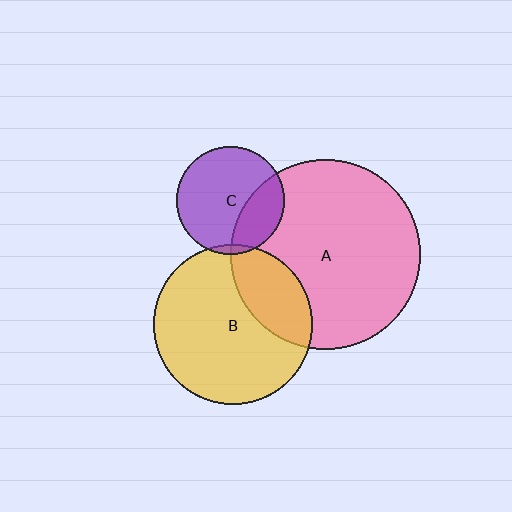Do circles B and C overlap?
Yes.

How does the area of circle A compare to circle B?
Approximately 1.4 times.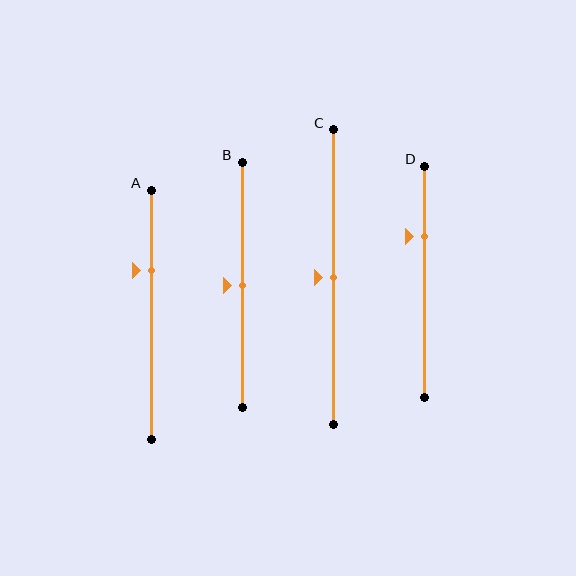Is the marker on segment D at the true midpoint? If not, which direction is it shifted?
No, the marker on segment D is shifted upward by about 20% of the segment length.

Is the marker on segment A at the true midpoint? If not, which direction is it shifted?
No, the marker on segment A is shifted upward by about 18% of the segment length.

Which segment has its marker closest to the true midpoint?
Segment B has its marker closest to the true midpoint.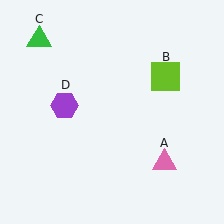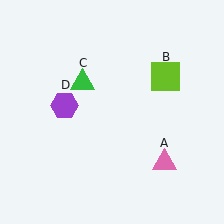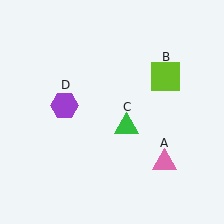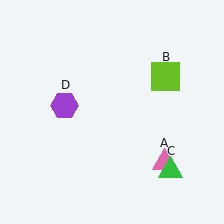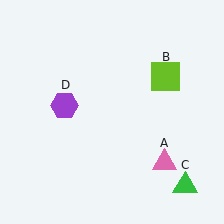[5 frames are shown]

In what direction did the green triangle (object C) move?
The green triangle (object C) moved down and to the right.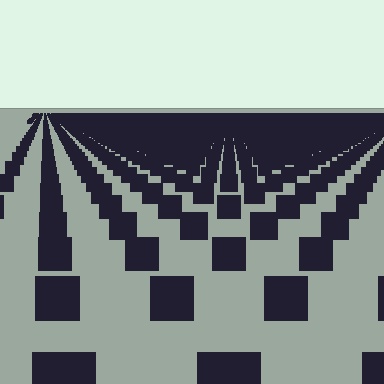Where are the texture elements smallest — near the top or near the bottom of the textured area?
Near the top.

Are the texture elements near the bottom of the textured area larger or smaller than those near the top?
Larger. Near the bottom, elements are closer to the viewer and appear at a bigger on-screen size.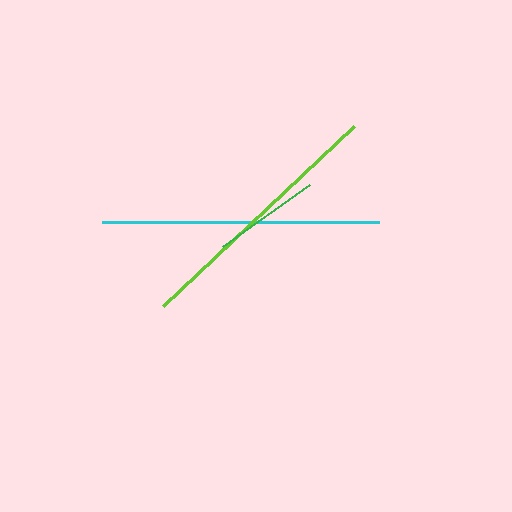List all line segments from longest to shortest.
From longest to shortest: cyan, lime, green.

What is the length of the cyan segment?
The cyan segment is approximately 277 pixels long.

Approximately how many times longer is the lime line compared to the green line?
The lime line is approximately 2.4 times the length of the green line.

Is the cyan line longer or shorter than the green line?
The cyan line is longer than the green line.